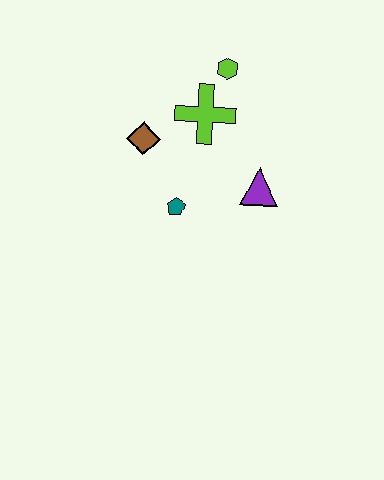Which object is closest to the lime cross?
The lime hexagon is closest to the lime cross.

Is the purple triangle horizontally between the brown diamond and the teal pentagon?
No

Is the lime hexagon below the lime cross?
No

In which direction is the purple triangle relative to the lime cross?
The purple triangle is below the lime cross.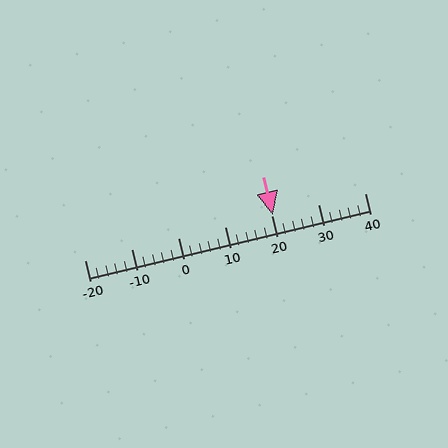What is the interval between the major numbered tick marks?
The major tick marks are spaced 10 units apart.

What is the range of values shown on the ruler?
The ruler shows values from -20 to 40.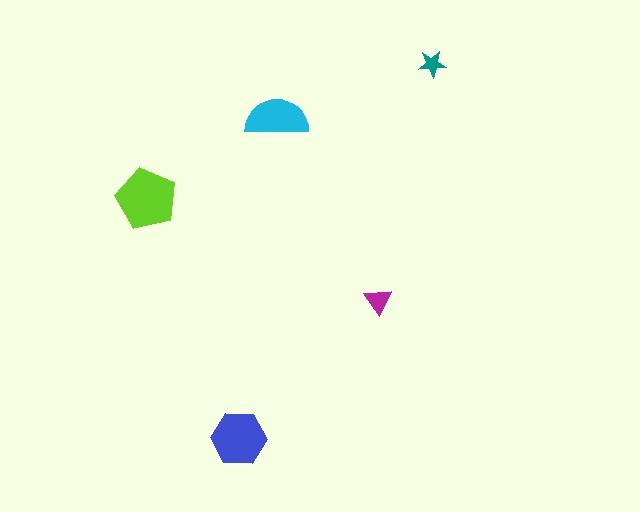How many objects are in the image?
There are 5 objects in the image.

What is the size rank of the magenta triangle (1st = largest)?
4th.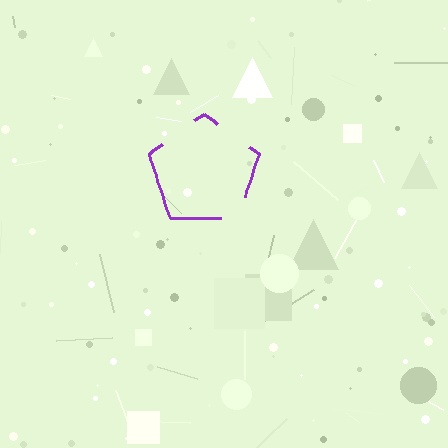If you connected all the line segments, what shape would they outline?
They would outline a pentagon.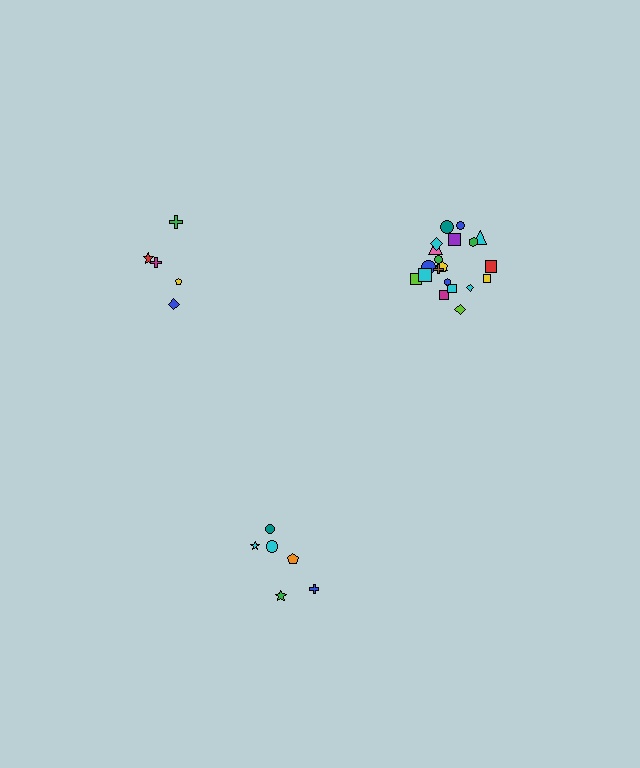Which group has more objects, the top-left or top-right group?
The top-right group.